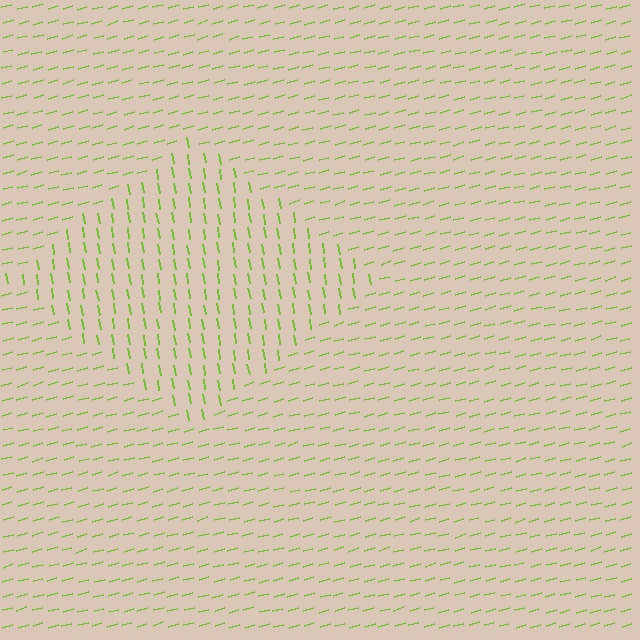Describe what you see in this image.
The image is filled with small lime line segments. A diamond region in the image has lines oriented differently from the surrounding lines, creating a visible texture boundary.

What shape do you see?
I see a diamond.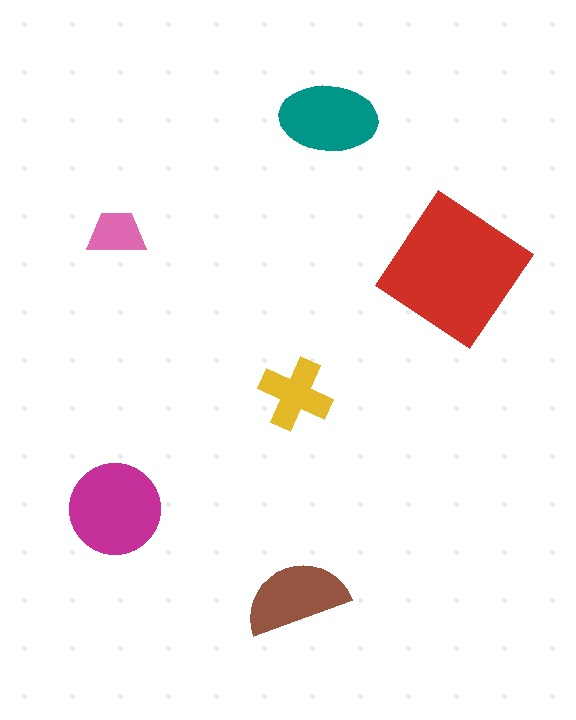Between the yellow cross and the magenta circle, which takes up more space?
The magenta circle.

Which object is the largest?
The red diamond.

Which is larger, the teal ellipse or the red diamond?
The red diamond.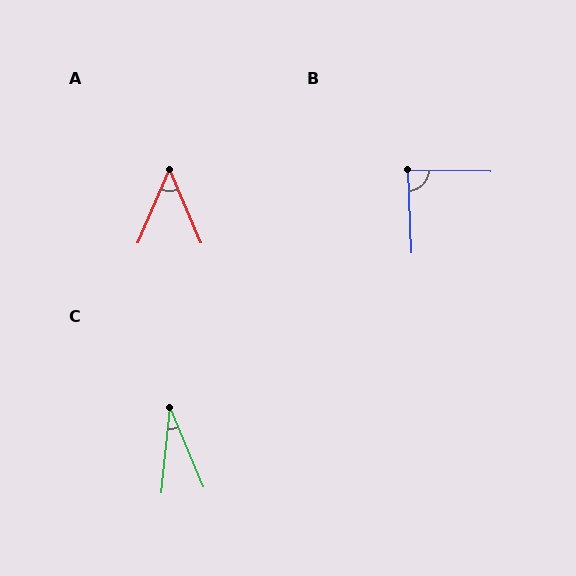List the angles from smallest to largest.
C (28°), A (47°), B (87°).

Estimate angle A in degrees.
Approximately 47 degrees.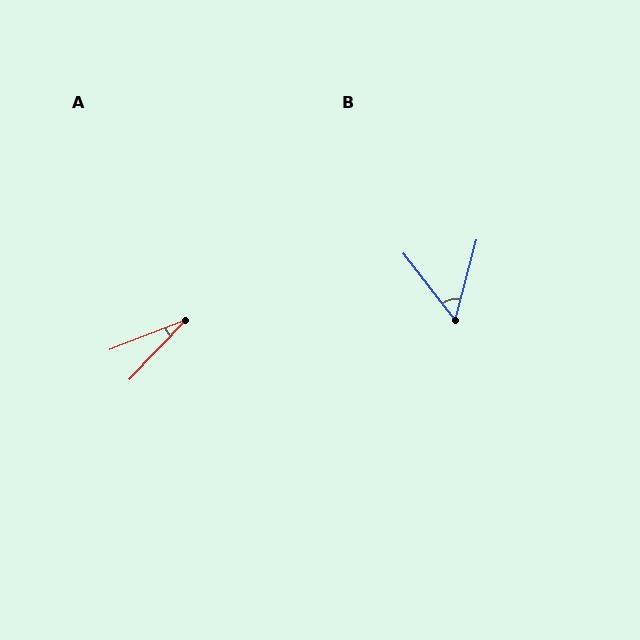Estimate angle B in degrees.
Approximately 52 degrees.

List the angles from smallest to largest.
A (25°), B (52°).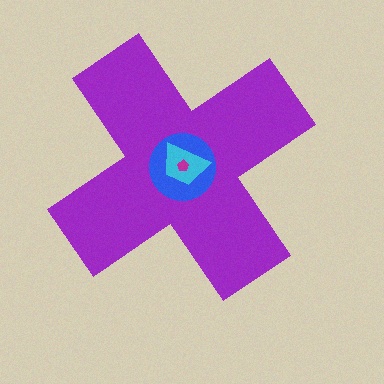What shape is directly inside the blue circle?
The cyan trapezoid.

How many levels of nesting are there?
4.